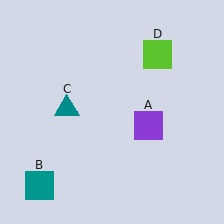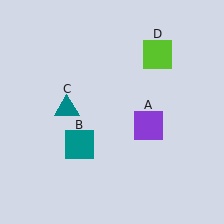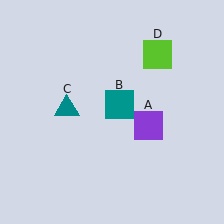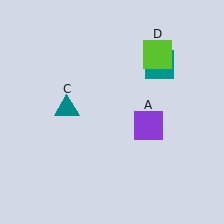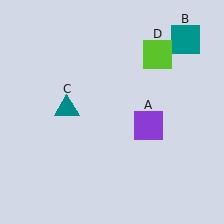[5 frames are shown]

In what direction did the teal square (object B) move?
The teal square (object B) moved up and to the right.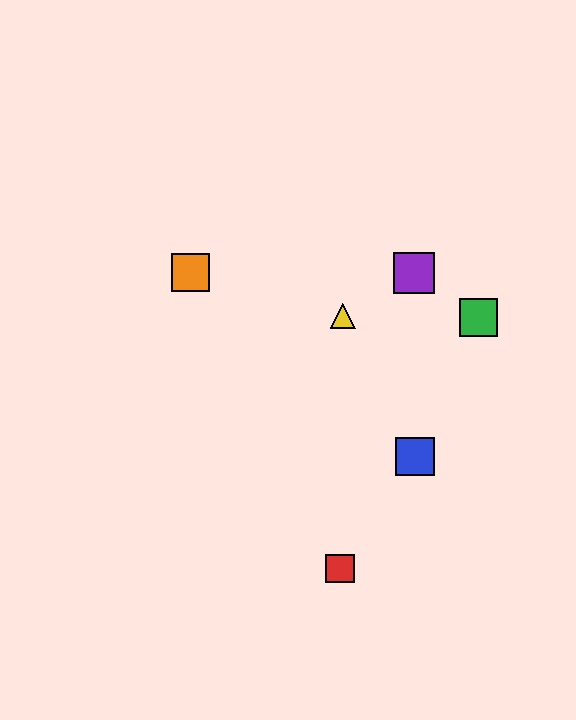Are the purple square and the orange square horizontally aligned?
Yes, both are at y≈273.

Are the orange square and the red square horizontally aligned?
No, the orange square is at y≈273 and the red square is at y≈569.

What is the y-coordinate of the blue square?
The blue square is at y≈457.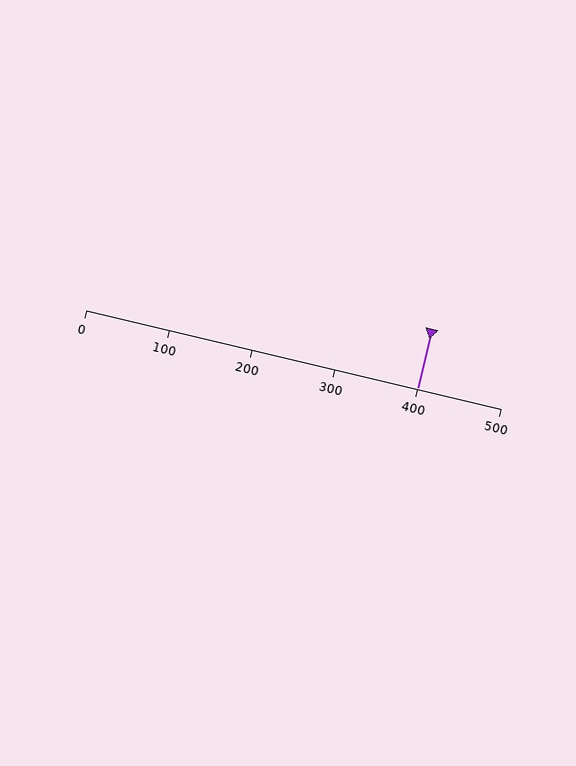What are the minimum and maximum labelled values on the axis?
The axis runs from 0 to 500.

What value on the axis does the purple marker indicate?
The marker indicates approximately 400.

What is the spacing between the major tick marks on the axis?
The major ticks are spaced 100 apart.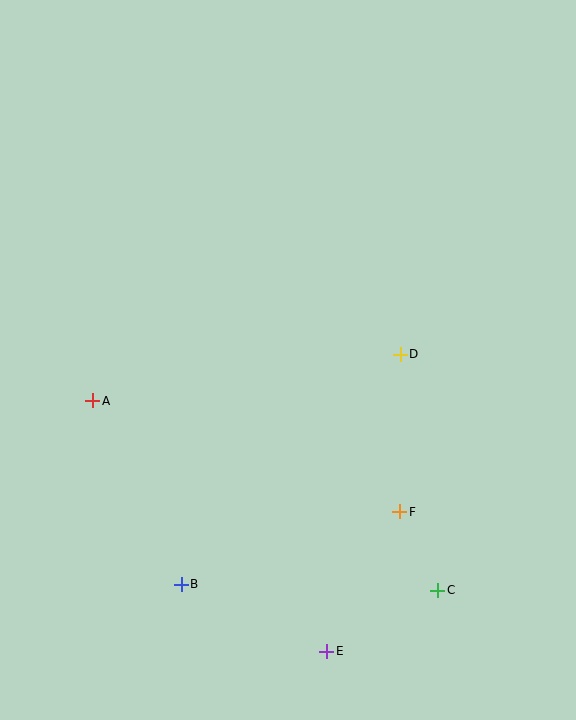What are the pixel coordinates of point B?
Point B is at (181, 584).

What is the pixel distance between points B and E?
The distance between B and E is 160 pixels.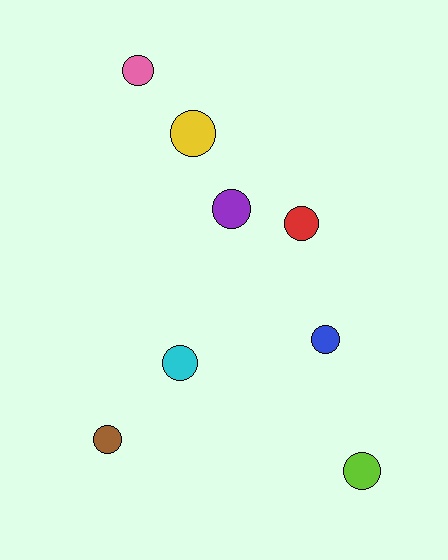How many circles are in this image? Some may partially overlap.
There are 8 circles.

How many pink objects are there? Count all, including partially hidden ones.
There is 1 pink object.